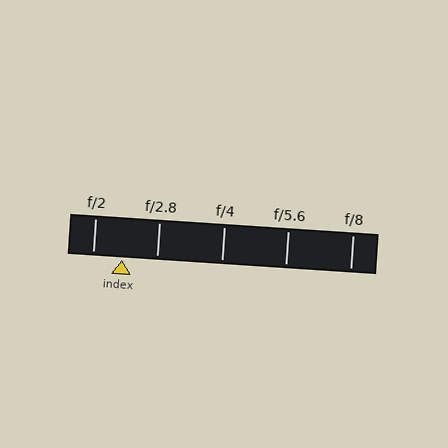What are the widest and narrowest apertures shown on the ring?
The widest aperture shown is f/2 and the narrowest is f/8.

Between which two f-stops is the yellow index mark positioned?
The index mark is between f/2 and f/2.8.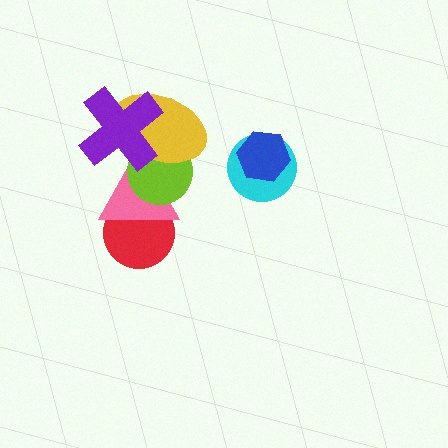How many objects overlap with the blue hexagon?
1 object overlaps with the blue hexagon.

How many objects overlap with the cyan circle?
1 object overlaps with the cyan circle.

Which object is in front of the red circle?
The pink triangle is in front of the red circle.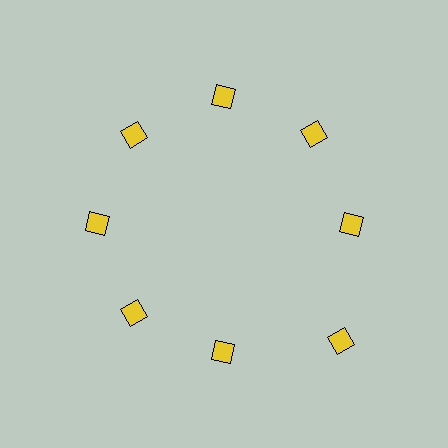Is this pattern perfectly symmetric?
No. The 8 yellow diamonds are arranged in a ring, but one element near the 4 o'clock position is pushed outward from the center, breaking the 8-fold rotational symmetry.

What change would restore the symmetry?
The symmetry would be restored by moving it inward, back onto the ring so that all 8 diamonds sit at equal angles and equal distance from the center.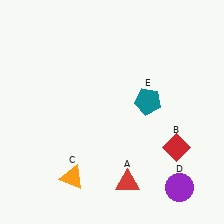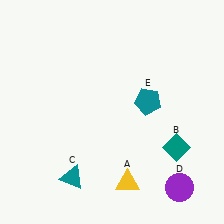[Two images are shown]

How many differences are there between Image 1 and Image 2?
There are 3 differences between the two images.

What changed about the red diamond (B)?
In Image 1, B is red. In Image 2, it changed to teal.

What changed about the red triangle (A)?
In Image 1, A is red. In Image 2, it changed to yellow.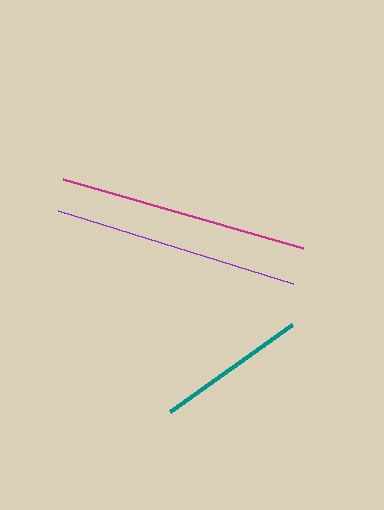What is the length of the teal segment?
The teal segment is approximately 150 pixels long.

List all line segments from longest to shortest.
From longest to shortest: magenta, purple, teal.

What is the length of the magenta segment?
The magenta segment is approximately 250 pixels long.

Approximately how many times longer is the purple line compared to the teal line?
The purple line is approximately 1.6 times the length of the teal line.